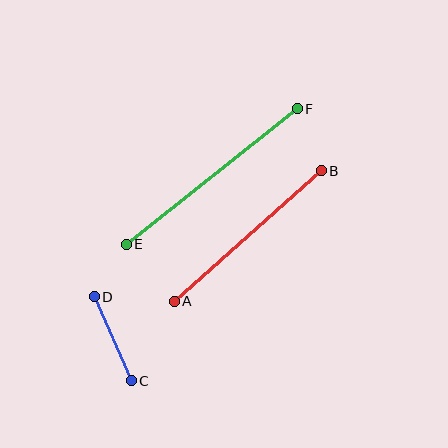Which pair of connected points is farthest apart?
Points E and F are farthest apart.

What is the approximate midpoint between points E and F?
The midpoint is at approximately (212, 177) pixels.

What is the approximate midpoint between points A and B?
The midpoint is at approximately (248, 236) pixels.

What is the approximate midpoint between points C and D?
The midpoint is at approximately (113, 339) pixels.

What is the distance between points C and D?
The distance is approximately 92 pixels.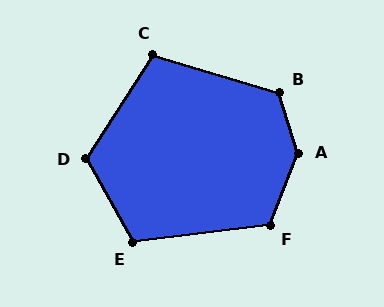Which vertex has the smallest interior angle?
C, at approximately 106 degrees.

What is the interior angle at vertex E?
Approximately 113 degrees (obtuse).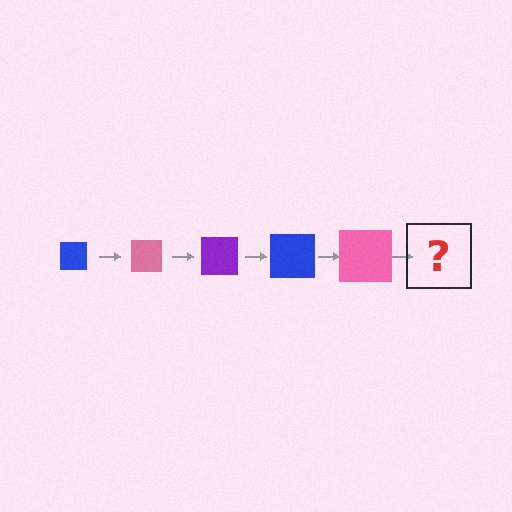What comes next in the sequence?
The next element should be a purple square, larger than the previous one.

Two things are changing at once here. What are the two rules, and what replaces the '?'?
The two rules are that the square grows larger each step and the color cycles through blue, pink, and purple. The '?' should be a purple square, larger than the previous one.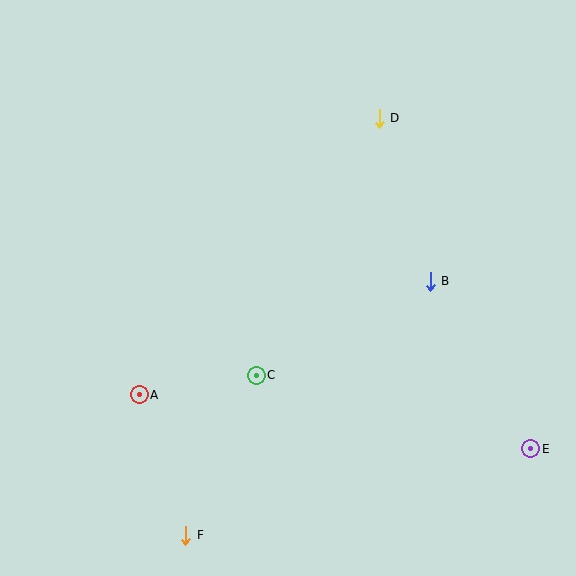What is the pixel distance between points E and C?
The distance between E and C is 284 pixels.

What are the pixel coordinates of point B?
Point B is at (430, 281).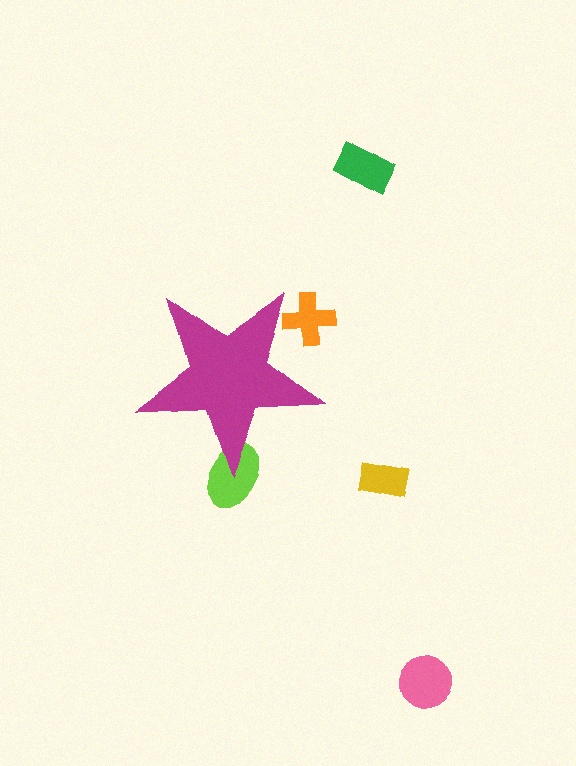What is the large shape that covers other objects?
A magenta star.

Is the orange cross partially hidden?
Yes, the orange cross is partially hidden behind the magenta star.